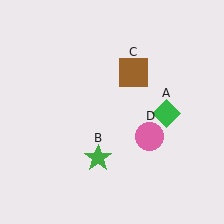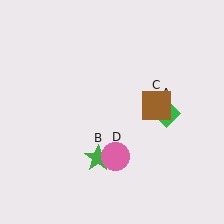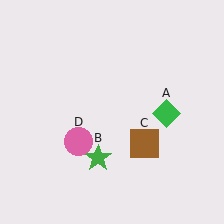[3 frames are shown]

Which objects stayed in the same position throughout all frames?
Green diamond (object A) and green star (object B) remained stationary.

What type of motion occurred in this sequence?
The brown square (object C), pink circle (object D) rotated clockwise around the center of the scene.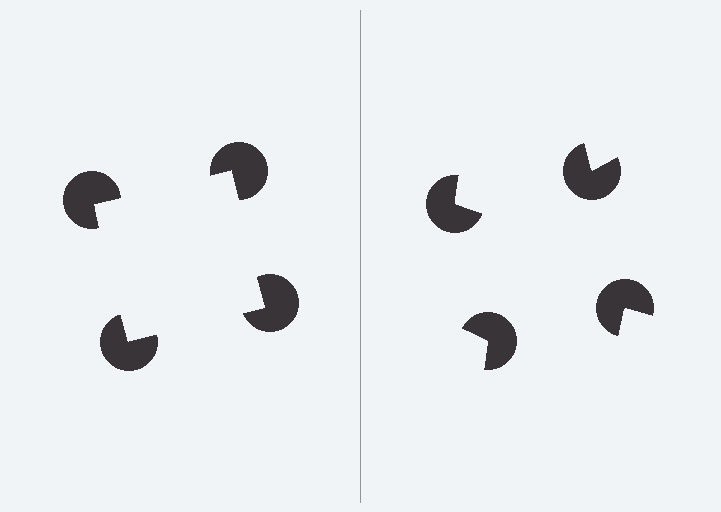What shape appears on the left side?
An illusory square.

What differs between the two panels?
The pac-man discs are positioned identically on both sides; only the wedge orientations differ. On the left they align to a square; on the right they are misaligned.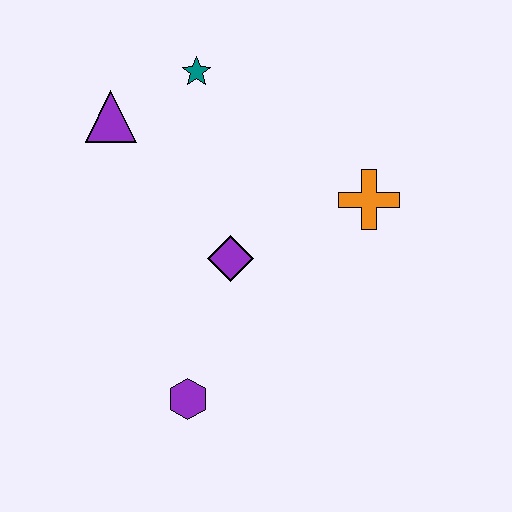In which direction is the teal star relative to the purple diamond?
The teal star is above the purple diamond.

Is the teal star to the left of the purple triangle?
No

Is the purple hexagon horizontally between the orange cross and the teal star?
No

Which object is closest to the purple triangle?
The teal star is closest to the purple triangle.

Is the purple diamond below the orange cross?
Yes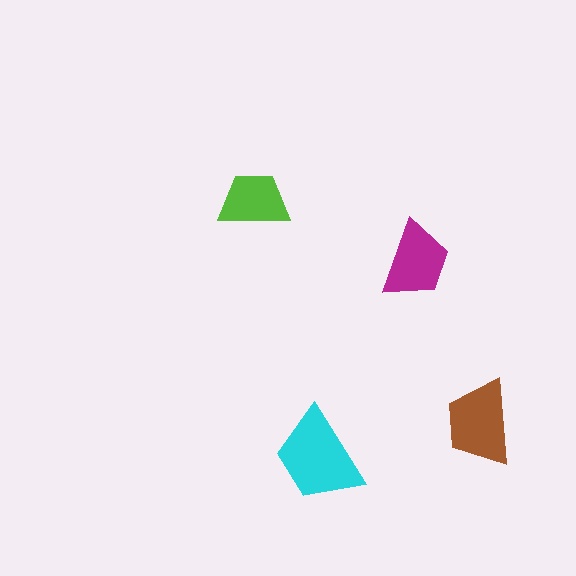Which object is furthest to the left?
The lime trapezoid is leftmost.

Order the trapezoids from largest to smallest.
the cyan one, the brown one, the magenta one, the lime one.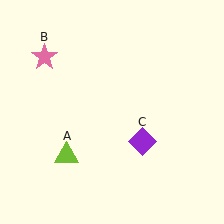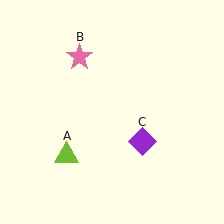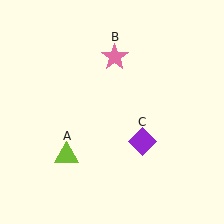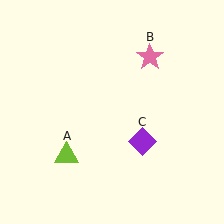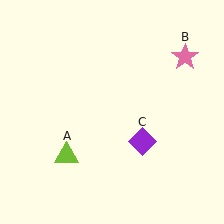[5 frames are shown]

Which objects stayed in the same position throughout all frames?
Lime triangle (object A) and purple diamond (object C) remained stationary.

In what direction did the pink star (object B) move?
The pink star (object B) moved right.